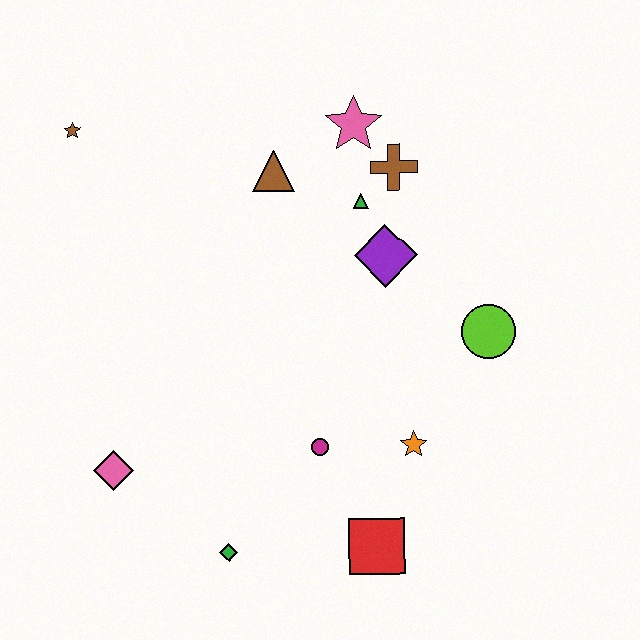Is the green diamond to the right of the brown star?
Yes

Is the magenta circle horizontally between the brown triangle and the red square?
Yes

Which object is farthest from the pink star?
The green diamond is farthest from the pink star.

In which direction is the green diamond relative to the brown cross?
The green diamond is below the brown cross.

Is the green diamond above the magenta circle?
No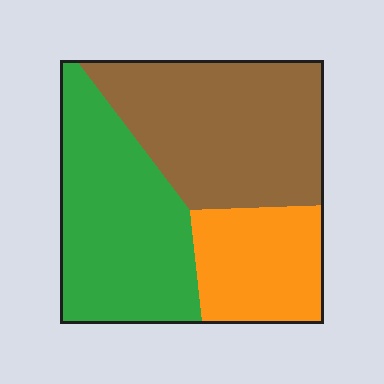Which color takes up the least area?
Orange, at roughly 20%.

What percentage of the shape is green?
Green takes up about three eighths (3/8) of the shape.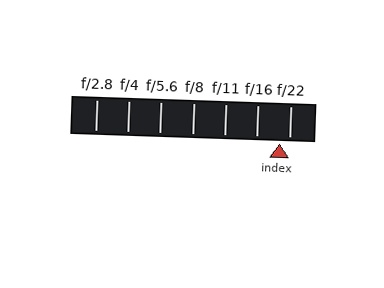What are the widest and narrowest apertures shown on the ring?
The widest aperture shown is f/2.8 and the narrowest is f/22.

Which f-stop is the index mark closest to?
The index mark is closest to f/22.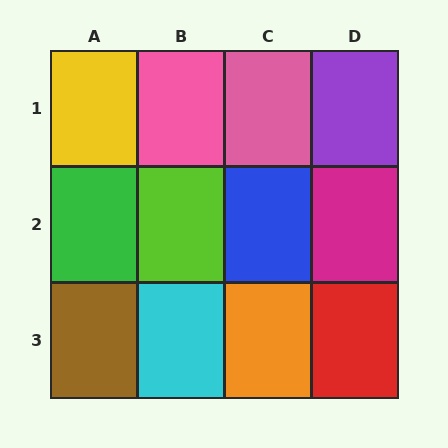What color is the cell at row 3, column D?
Red.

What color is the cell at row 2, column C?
Blue.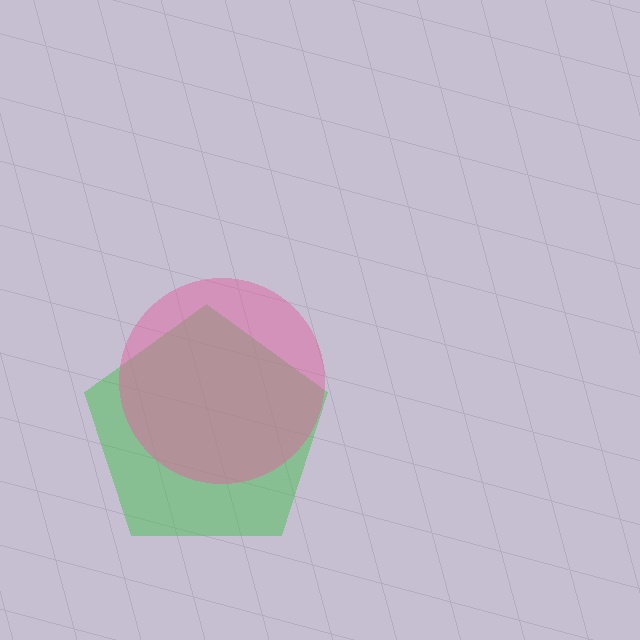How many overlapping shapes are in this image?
There are 2 overlapping shapes in the image.